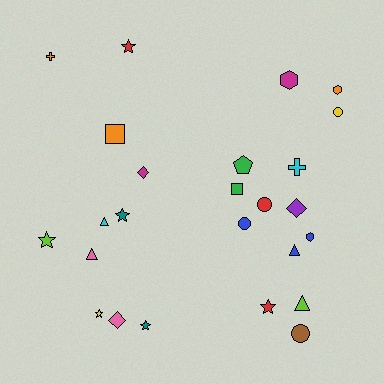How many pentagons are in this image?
There is 1 pentagon.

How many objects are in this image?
There are 25 objects.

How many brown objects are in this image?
There is 1 brown object.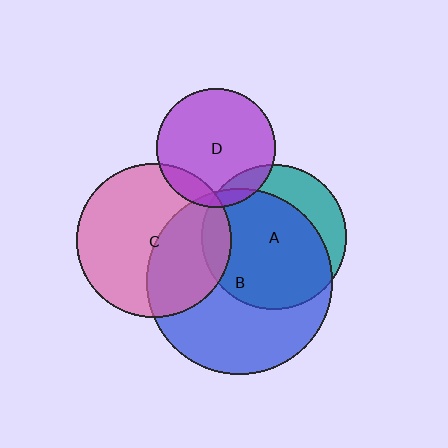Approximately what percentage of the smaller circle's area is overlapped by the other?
Approximately 5%.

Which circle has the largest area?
Circle B (blue).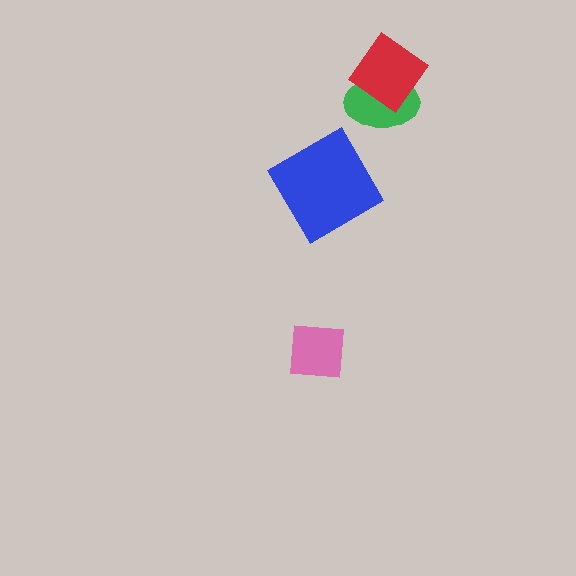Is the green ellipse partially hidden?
Yes, it is partially covered by another shape.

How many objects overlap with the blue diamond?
0 objects overlap with the blue diamond.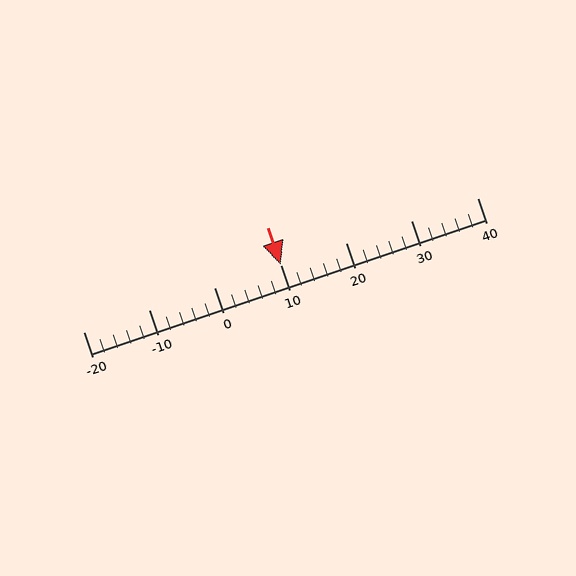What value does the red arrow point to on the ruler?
The red arrow points to approximately 10.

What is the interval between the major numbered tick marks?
The major tick marks are spaced 10 units apart.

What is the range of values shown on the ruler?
The ruler shows values from -20 to 40.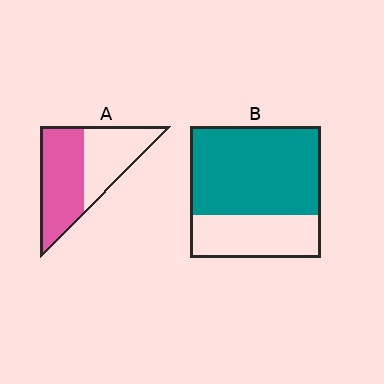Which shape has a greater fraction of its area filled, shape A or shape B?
Shape B.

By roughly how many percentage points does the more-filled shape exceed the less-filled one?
By roughly 10 percentage points (B over A).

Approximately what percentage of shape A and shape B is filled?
A is approximately 55% and B is approximately 65%.